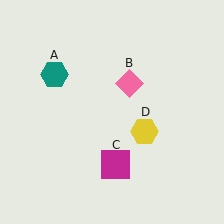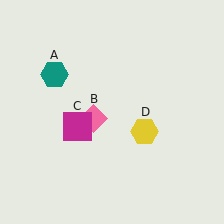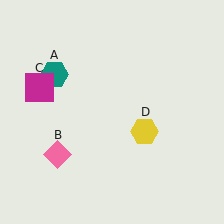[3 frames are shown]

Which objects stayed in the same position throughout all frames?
Teal hexagon (object A) and yellow hexagon (object D) remained stationary.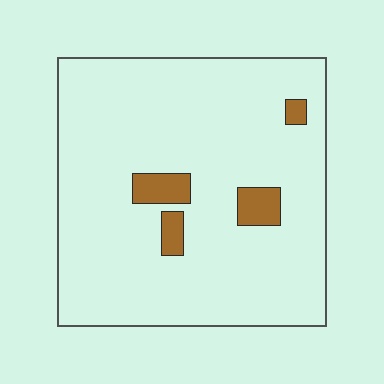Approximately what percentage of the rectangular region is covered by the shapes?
Approximately 5%.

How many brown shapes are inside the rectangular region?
4.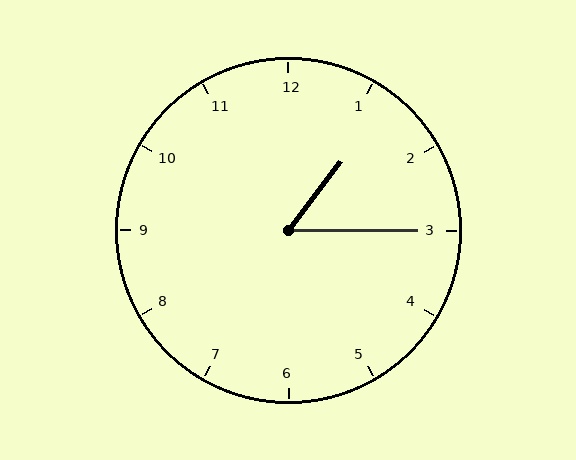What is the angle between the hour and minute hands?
Approximately 52 degrees.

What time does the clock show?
1:15.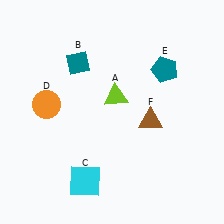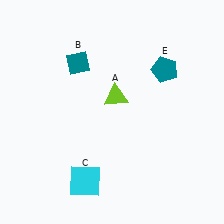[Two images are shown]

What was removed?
The orange circle (D), the brown triangle (F) were removed in Image 2.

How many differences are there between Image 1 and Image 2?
There are 2 differences between the two images.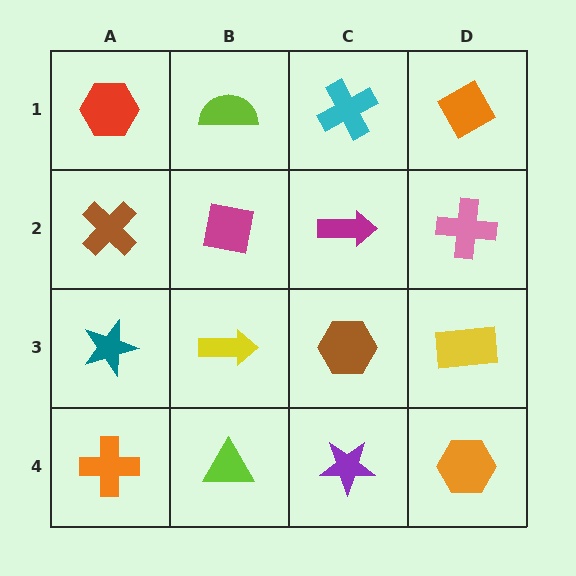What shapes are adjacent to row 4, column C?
A brown hexagon (row 3, column C), a lime triangle (row 4, column B), an orange hexagon (row 4, column D).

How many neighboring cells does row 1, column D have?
2.